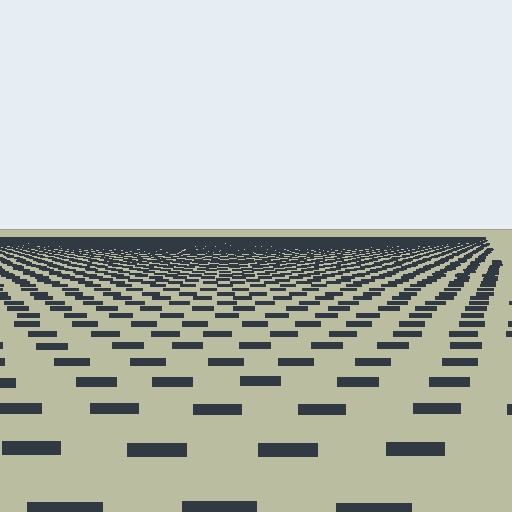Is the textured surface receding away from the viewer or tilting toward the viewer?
The surface is receding away from the viewer. Texture elements get smaller and denser toward the top.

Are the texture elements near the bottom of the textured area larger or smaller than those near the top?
Larger. Near the bottom, elements are closer to the viewer and appear at a bigger on-screen size.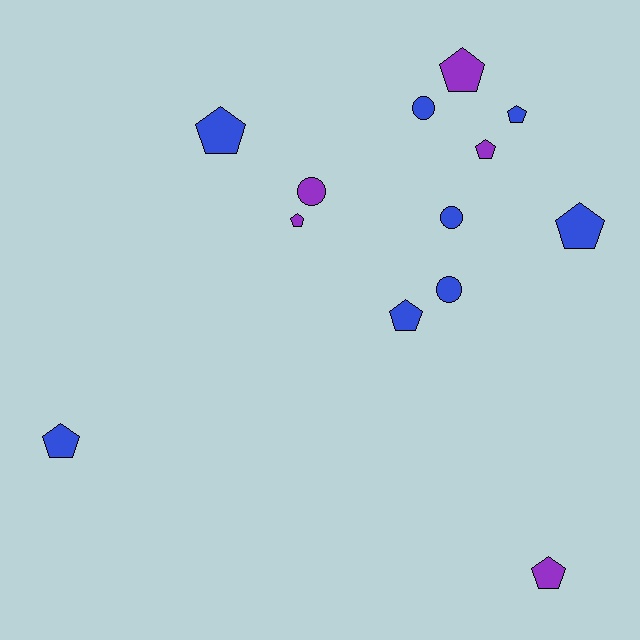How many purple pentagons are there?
There are 4 purple pentagons.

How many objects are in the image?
There are 13 objects.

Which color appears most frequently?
Blue, with 8 objects.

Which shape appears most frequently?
Pentagon, with 9 objects.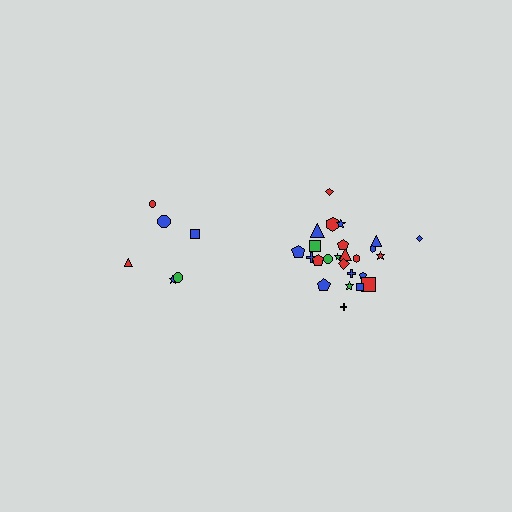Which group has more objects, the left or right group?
The right group.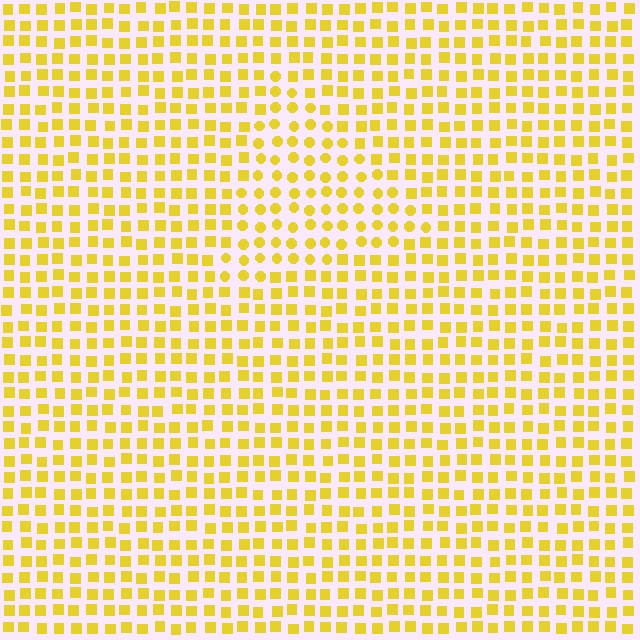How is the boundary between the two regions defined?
The boundary is defined by a change in element shape: circles inside vs. squares outside. All elements share the same color and spacing.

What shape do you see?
I see a triangle.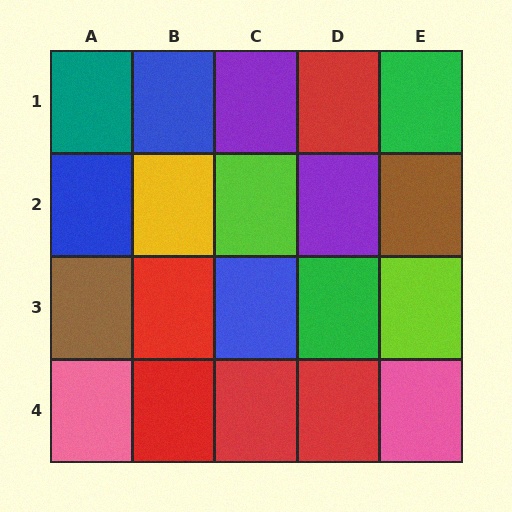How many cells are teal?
1 cell is teal.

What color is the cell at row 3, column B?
Red.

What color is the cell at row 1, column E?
Green.